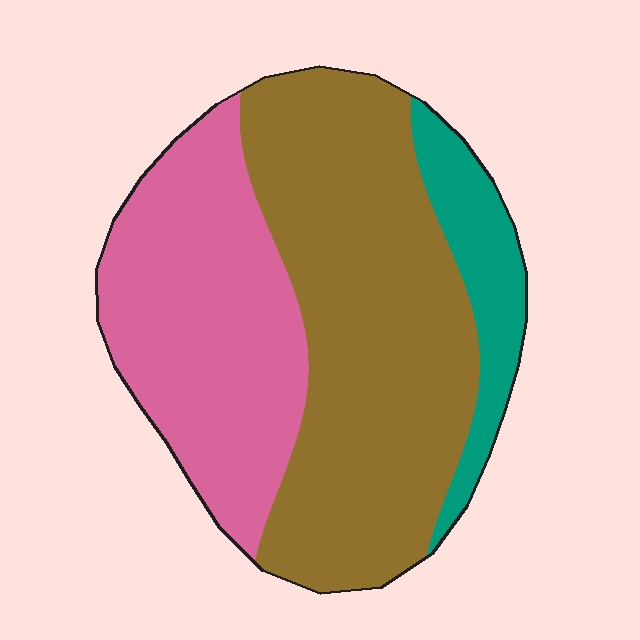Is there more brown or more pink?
Brown.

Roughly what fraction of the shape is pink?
Pink covers around 35% of the shape.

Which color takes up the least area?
Teal, at roughly 10%.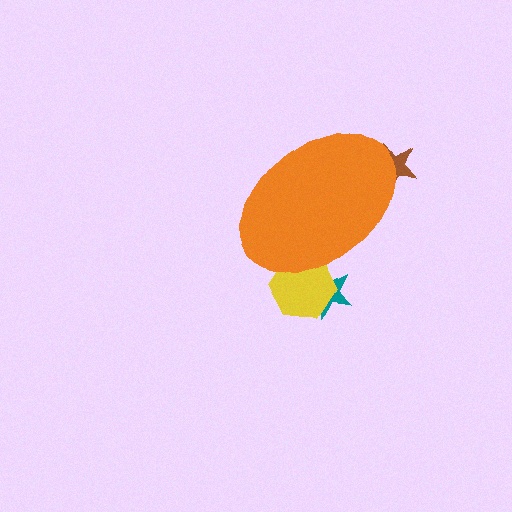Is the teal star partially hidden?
Yes, the teal star is partially hidden behind the orange ellipse.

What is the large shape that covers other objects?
An orange ellipse.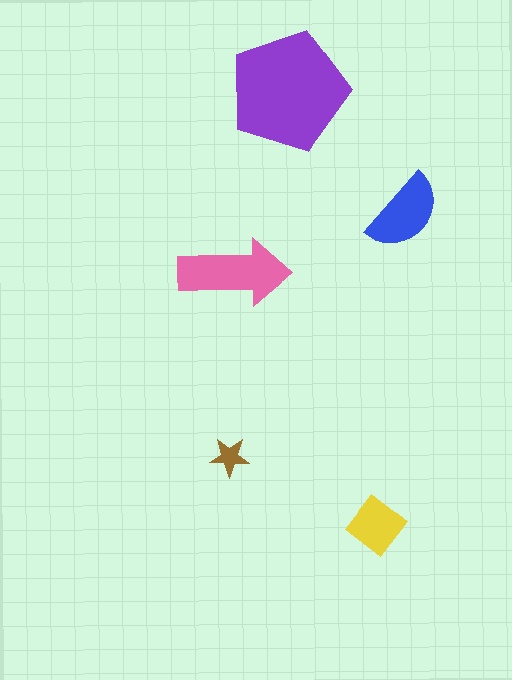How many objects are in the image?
There are 5 objects in the image.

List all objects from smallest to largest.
The brown star, the yellow diamond, the blue semicircle, the pink arrow, the purple pentagon.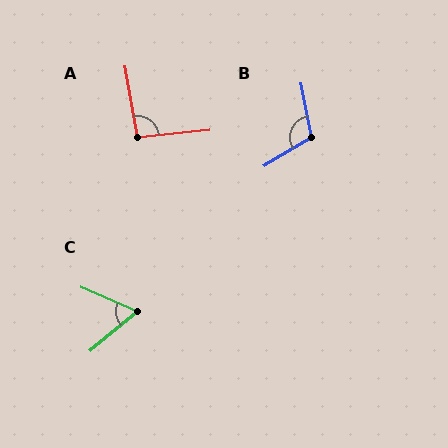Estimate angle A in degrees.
Approximately 93 degrees.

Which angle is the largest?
B, at approximately 110 degrees.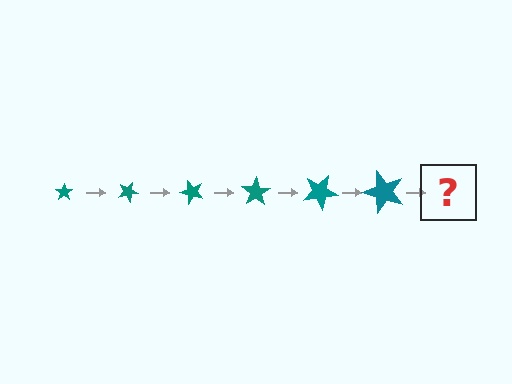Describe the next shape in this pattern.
It should be a star, larger than the previous one and rotated 150 degrees from the start.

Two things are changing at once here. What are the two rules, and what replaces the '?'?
The two rules are that the star grows larger each step and it rotates 25 degrees each step. The '?' should be a star, larger than the previous one and rotated 150 degrees from the start.